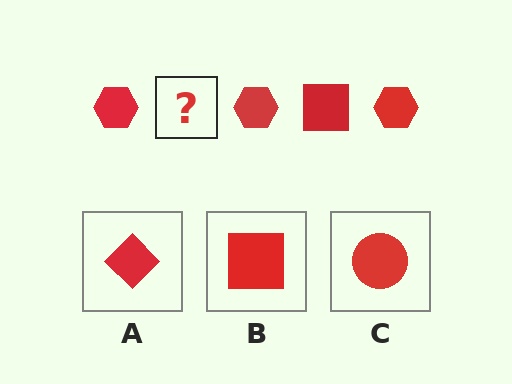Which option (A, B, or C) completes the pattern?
B.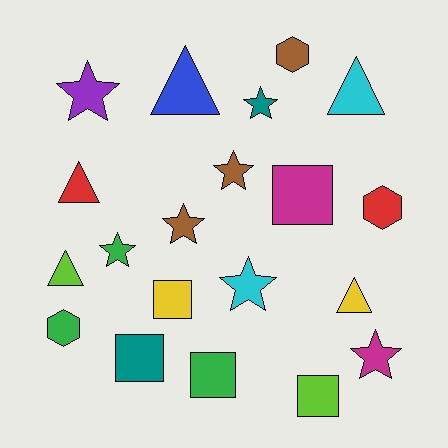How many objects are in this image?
There are 20 objects.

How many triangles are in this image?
There are 5 triangles.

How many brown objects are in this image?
There are 3 brown objects.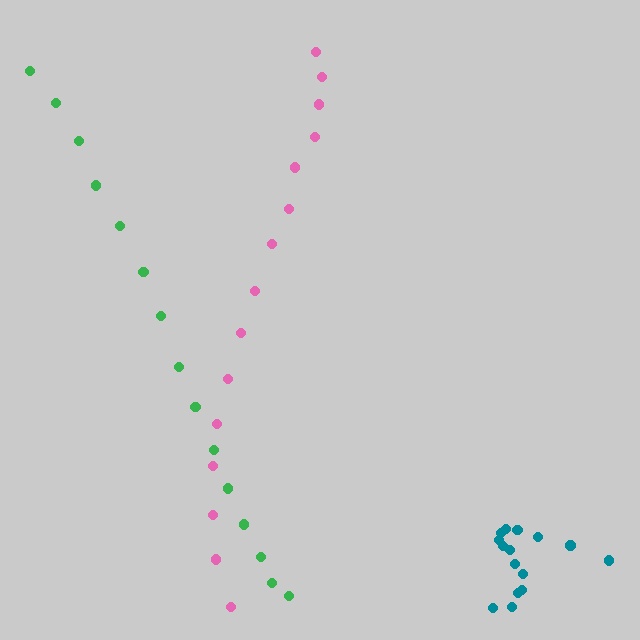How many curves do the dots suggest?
There are 3 distinct paths.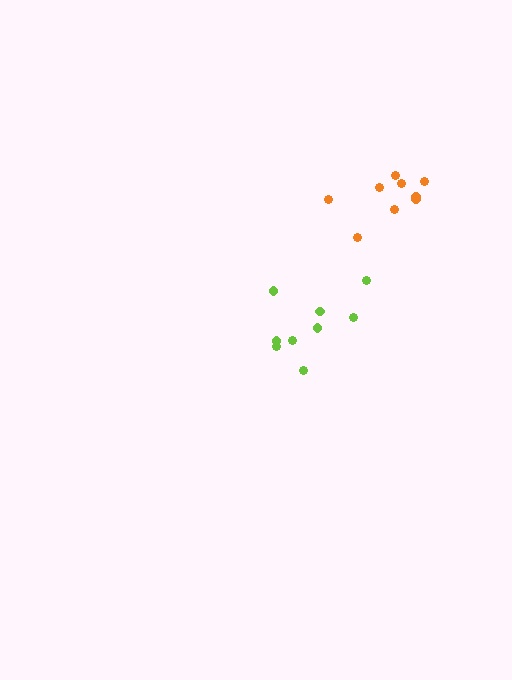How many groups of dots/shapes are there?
There are 2 groups.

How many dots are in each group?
Group 1: 9 dots, Group 2: 9 dots (18 total).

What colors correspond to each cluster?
The clusters are colored: lime, orange.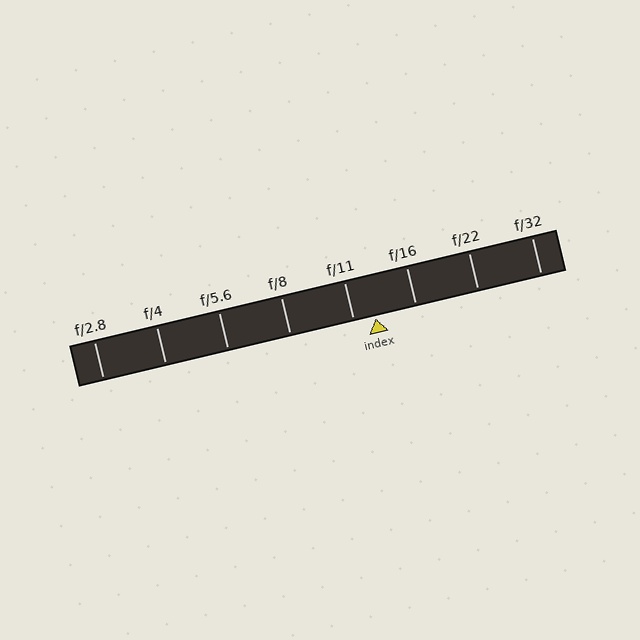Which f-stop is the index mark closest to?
The index mark is closest to f/11.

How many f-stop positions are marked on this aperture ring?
There are 8 f-stop positions marked.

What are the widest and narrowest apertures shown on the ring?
The widest aperture shown is f/2.8 and the narrowest is f/32.